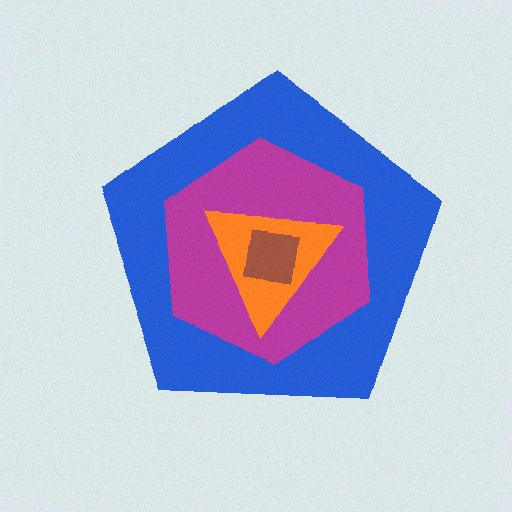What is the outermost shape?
The blue pentagon.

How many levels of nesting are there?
4.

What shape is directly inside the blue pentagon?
The magenta hexagon.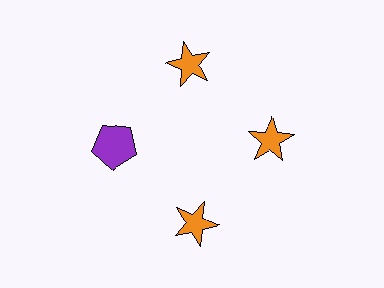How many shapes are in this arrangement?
There are 4 shapes arranged in a ring pattern.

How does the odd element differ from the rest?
It differs in both color (purple instead of orange) and shape (pentagon instead of star).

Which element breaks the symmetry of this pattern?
The purple pentagon at roughly the 9 o'clock position breaks the symmetry. All other shapes are orange stars.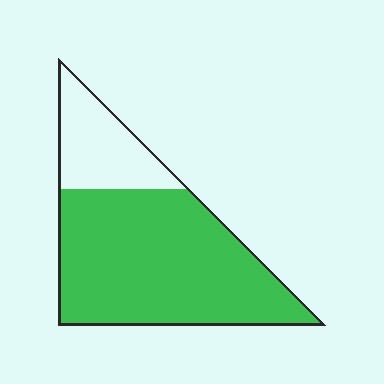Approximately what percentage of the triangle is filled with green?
Approximately 75%.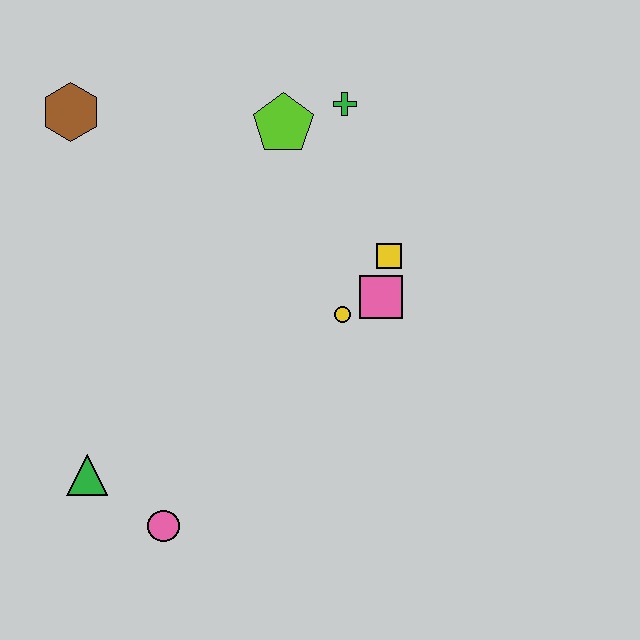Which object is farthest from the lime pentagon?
The pink circle is farthest from the lime pentagon.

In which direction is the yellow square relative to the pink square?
The yellow square is above the pink square.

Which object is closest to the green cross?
The lime pentagon is closest to the green cross.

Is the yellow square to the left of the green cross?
No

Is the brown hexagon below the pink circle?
No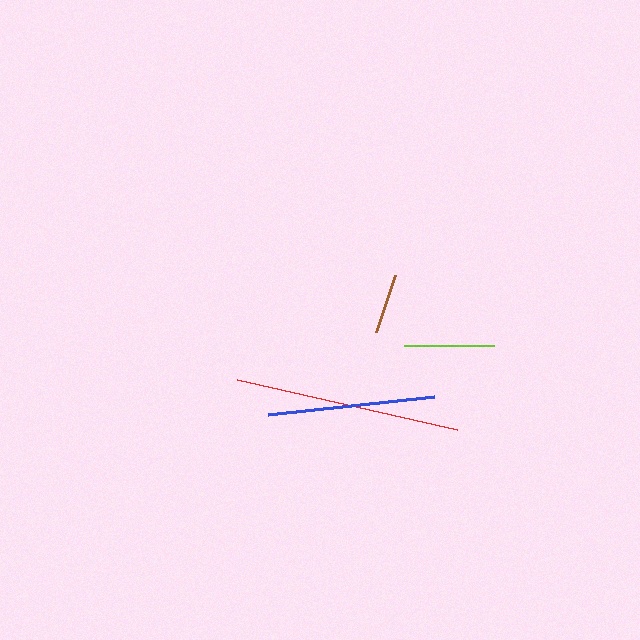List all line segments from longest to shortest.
From longest to shortest: red, blue, lime, brown.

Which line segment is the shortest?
The brown line is the shortest at approximately 60 pixels.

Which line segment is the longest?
The red line is the longest at approximately 226 pixels.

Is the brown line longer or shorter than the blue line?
The blue line is longer than the brown line.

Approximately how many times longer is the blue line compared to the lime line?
The blue line is approximately 1.8 times the length of the lime line.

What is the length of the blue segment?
The blue segment is approximately 167 pixels long.